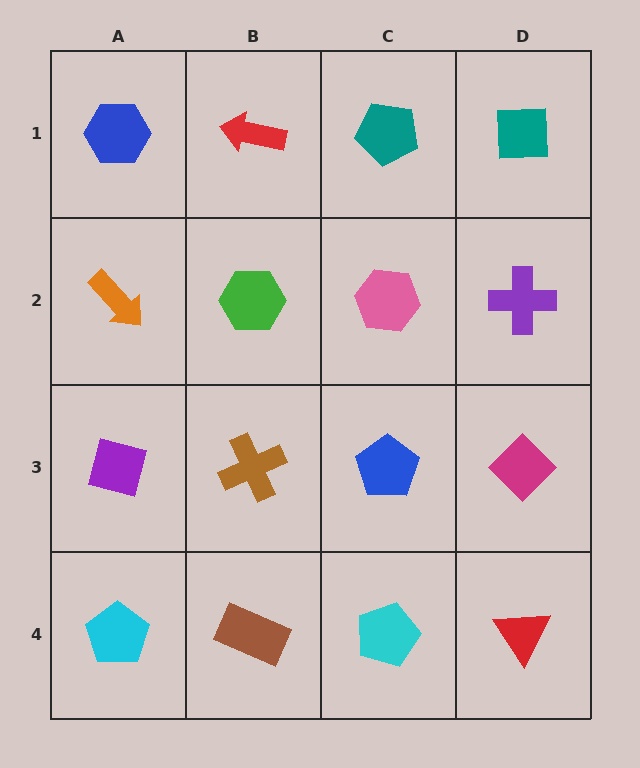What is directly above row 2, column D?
A teal square.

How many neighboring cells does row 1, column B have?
3.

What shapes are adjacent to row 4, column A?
A purple diamond (row 3, column A), a brown rectangle (row 4, column B).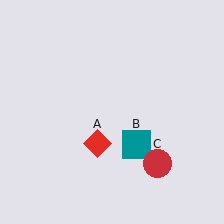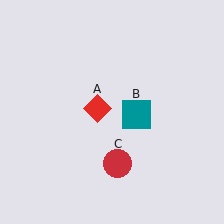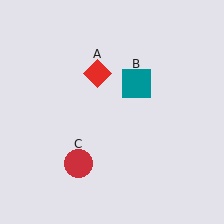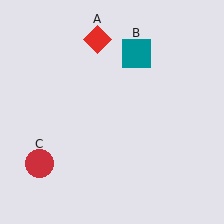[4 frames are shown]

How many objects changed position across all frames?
3 objects changed position: red diamond (object A), teal square (object B), red circle (object C).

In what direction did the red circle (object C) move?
The red circle (object C) moved left.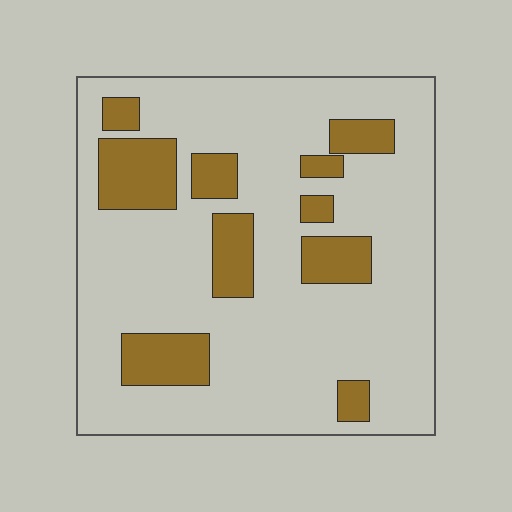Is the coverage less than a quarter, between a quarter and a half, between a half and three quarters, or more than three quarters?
Less than a quarter.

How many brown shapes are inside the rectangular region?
10.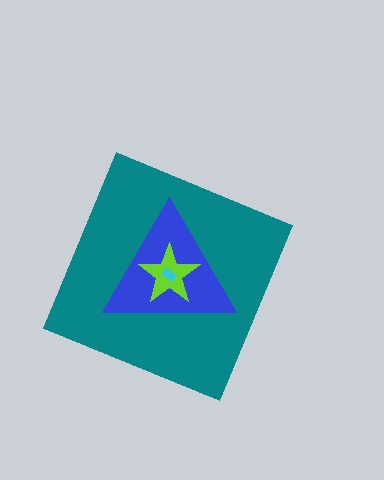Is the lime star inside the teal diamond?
Yes.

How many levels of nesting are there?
4.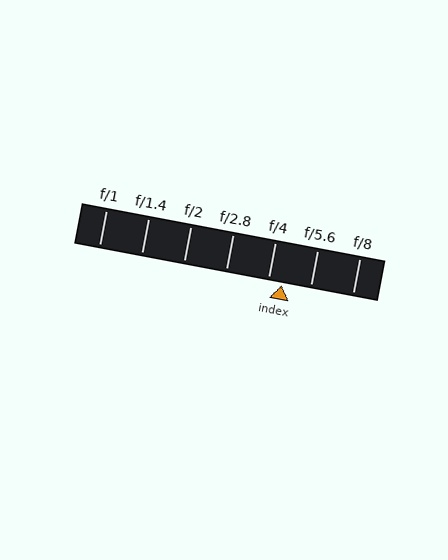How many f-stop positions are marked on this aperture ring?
There are 7 f-stop positions marked.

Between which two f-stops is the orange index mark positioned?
The index mark is between f/4 and f/5.6.